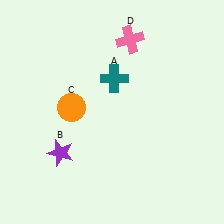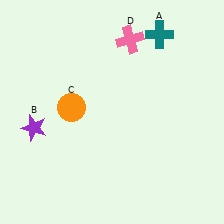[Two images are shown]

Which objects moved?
The objects that moved are: the teal cross (A), the purple star (B).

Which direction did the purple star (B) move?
The purple star (B) moved left.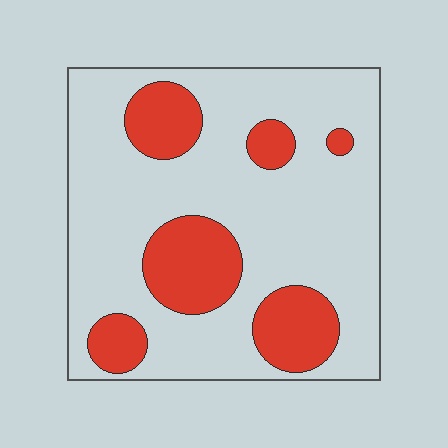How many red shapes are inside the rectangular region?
6.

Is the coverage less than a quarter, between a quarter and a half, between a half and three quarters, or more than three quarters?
Less than a quarter.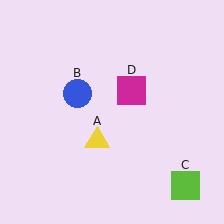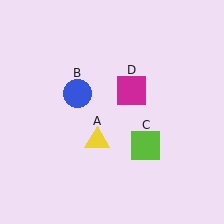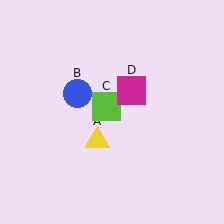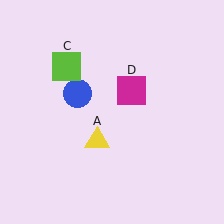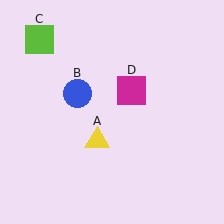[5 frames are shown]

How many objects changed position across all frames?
1 object changed position: lime square (object C).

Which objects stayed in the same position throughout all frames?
Yellow triangle (object A) and blue circle (object B) and magenta square (object D) remained stationary.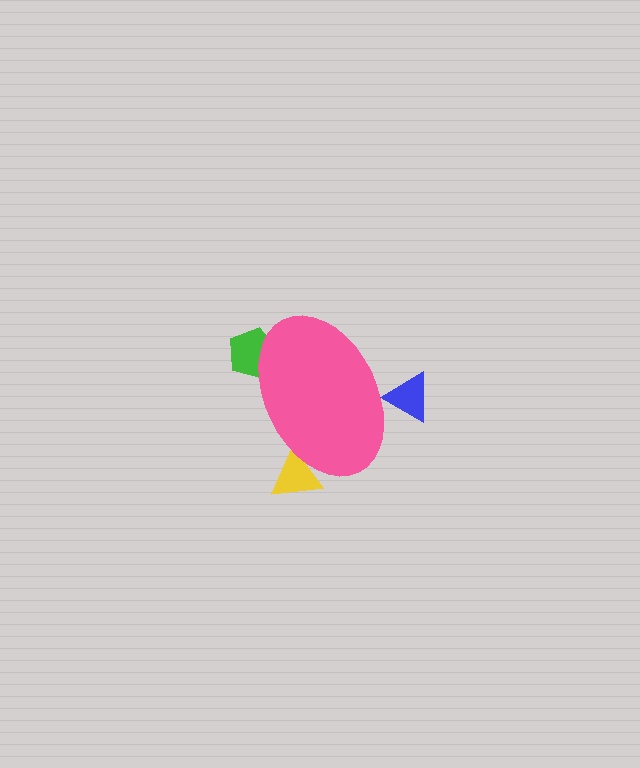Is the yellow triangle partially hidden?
Yes, the yellow triangle is partially hidden behind the pink ellipse.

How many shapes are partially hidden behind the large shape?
3 shapes are partially hidden.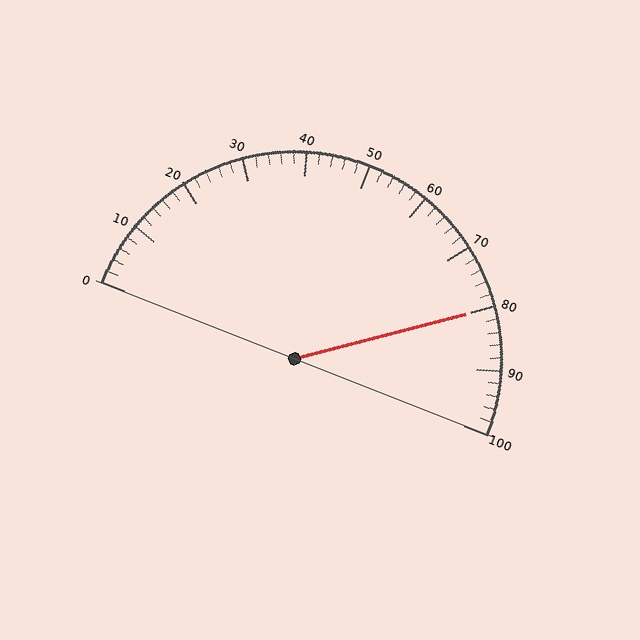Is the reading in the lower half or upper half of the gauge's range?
The reading is in the upper half of the range (0 to 100).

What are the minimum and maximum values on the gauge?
The gauge ranges from 0 to 100.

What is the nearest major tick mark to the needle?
The nearest major tick mark is 80.